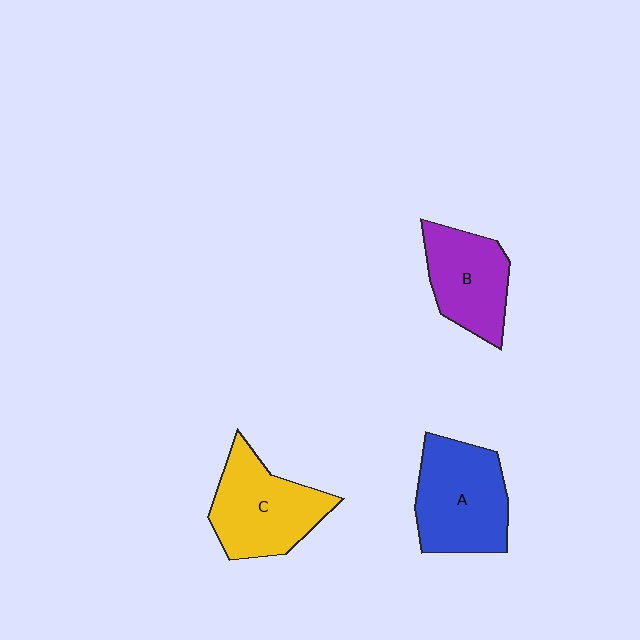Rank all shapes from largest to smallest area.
From largest to smallest: A (blue), C (yellow), B (purple).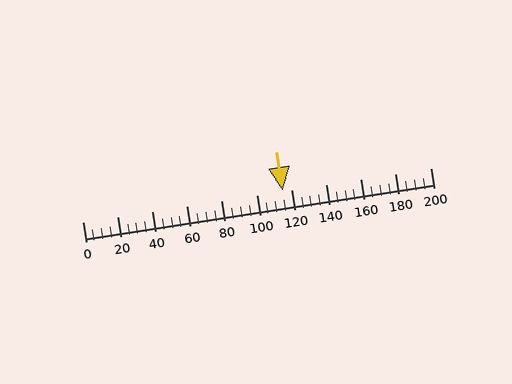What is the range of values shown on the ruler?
The ruler shows values from 0 to 200.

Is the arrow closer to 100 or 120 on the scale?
The arrow is closer to 120.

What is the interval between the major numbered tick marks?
The major tick marks are spaced 20 units apart.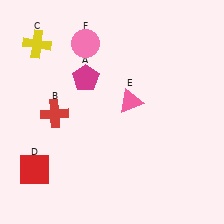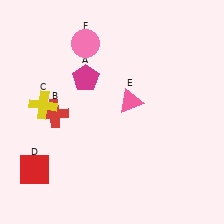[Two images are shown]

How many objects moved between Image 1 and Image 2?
1 object moved between the two images.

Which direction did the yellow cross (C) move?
The yellow cross (C) moved down.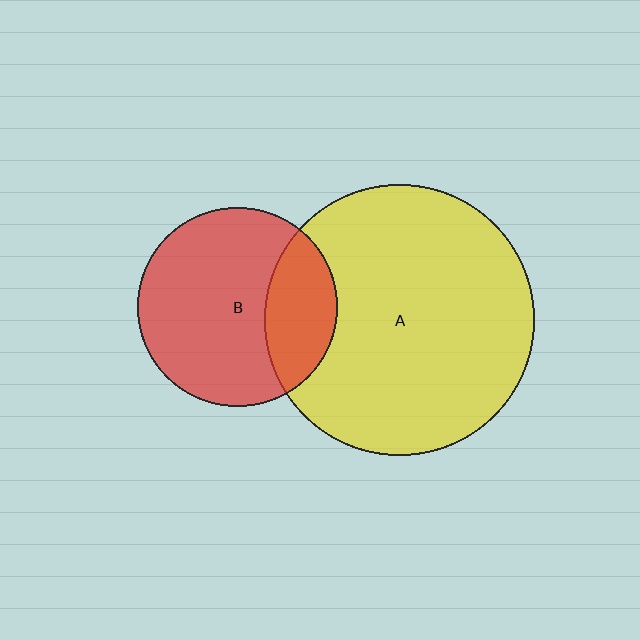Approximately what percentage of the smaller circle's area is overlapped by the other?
Approximately 25%.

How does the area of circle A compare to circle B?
Approximately 1.8 times.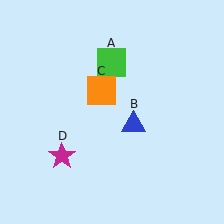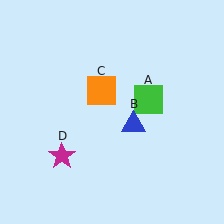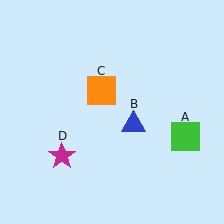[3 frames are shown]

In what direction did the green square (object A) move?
The green square (object A) moved down and to the right.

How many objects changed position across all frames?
1 object changed position: green square (object A).